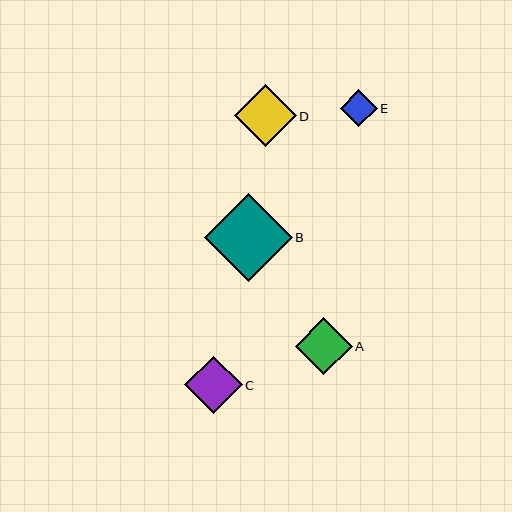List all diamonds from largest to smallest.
From largest to smallest: B, D, C, A, E.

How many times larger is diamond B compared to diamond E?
Diamond B is approximately 2.4 times the size of diamond E.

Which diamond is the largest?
Diamond B is the largest with a size of approximately 88 pixels.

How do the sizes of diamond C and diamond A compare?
Diamond C and diamond A are approximately the same size.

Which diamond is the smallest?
Diamond E is the smallest with a size of approximately 37 pixels.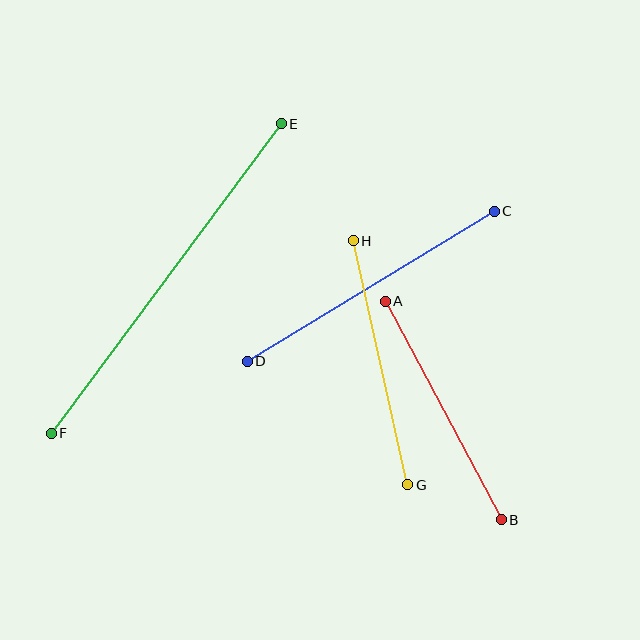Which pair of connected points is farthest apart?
Points E and F are farthest apart.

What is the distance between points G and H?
The distance is approximately 250 pixels.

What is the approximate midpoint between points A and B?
The midpoint is at approximately (443, 411) pixels.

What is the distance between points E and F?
The distance is approximately 386 pixels.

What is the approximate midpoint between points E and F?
The midpoint is at approximately (166, 278) pixels.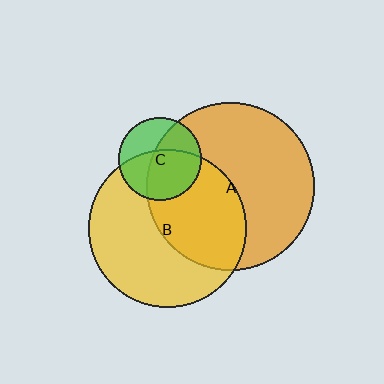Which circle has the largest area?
Circle A (orange).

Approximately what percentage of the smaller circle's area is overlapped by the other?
Approximately 60%.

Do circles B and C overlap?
Yes.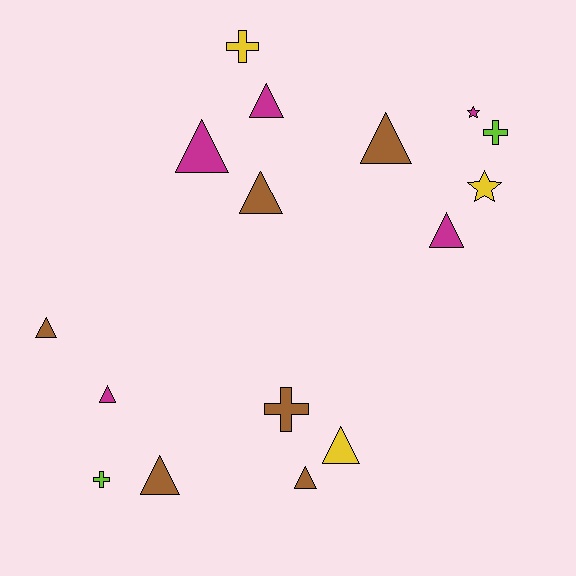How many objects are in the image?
There are 16 objects.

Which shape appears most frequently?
Triangle, with 10 objects.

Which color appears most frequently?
Brown, with 6 objects.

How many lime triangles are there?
There are no lime triangles.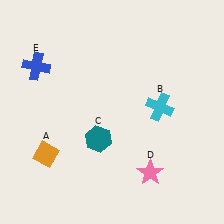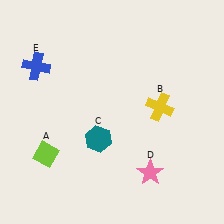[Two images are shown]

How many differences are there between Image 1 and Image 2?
There are 2 differences between the two images.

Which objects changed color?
A changed from orange to lime. B changed from cyan to yellow.